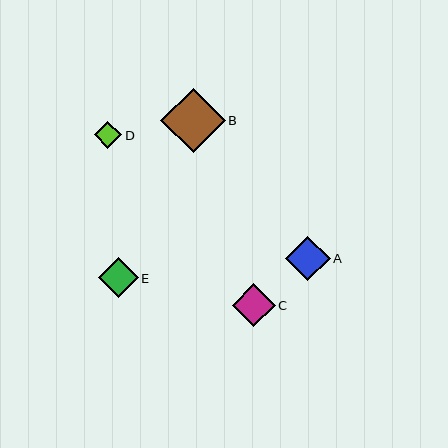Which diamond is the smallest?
Diamond D is the smallest with a size of approximately 27 pixels.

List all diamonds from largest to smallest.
From largest to smallest: B, A, C, E, D.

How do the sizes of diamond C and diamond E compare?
Diamond C and diamond E are approximately the same size.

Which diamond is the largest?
Diamond B is the largest with a size of approximately 64 pixels.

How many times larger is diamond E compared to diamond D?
Diamond E is approximately 1.4 times the size of diamond D.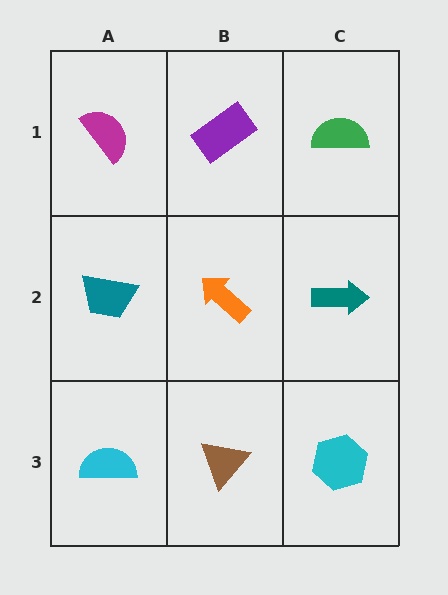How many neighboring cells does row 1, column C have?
2.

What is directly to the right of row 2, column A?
An orange arrow.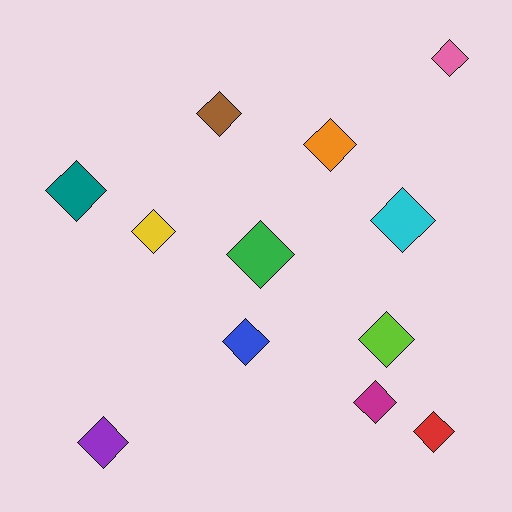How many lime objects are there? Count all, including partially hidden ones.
There is 1 lime object.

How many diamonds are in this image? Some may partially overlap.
There are 12 diamonds.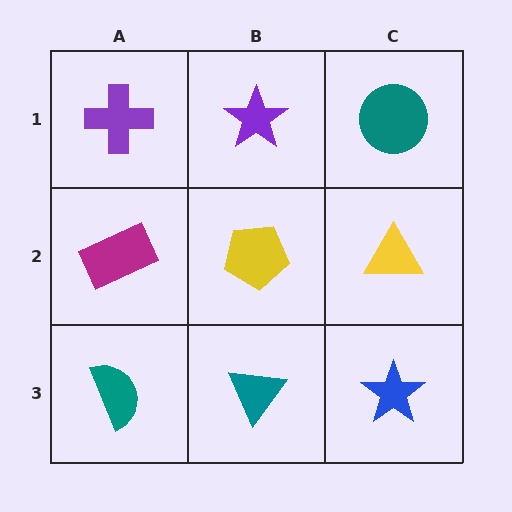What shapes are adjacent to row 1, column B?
A yellow pentagon (row 2, column B), a purple cross (row 1, column A), a teal circle (row 1, column C).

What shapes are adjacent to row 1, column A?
A magenta rectangle (row 2, column A), a purple star (row 1, column B).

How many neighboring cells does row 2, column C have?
3.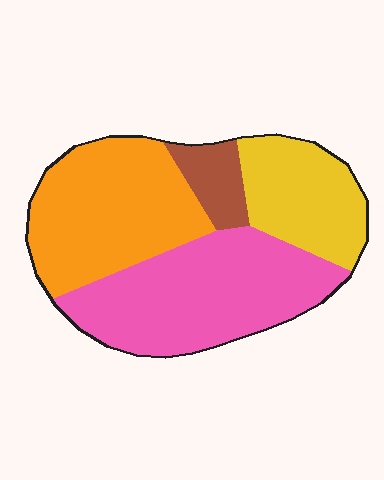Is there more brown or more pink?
Pink.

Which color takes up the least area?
Brown, at roughly 10%.